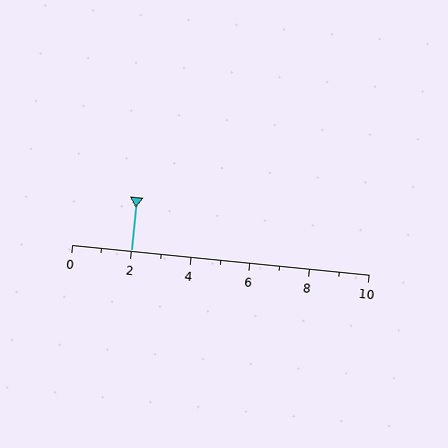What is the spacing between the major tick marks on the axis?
The major ticks are spaced 2 apart.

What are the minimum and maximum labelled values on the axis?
The axis runs from 0 to 10.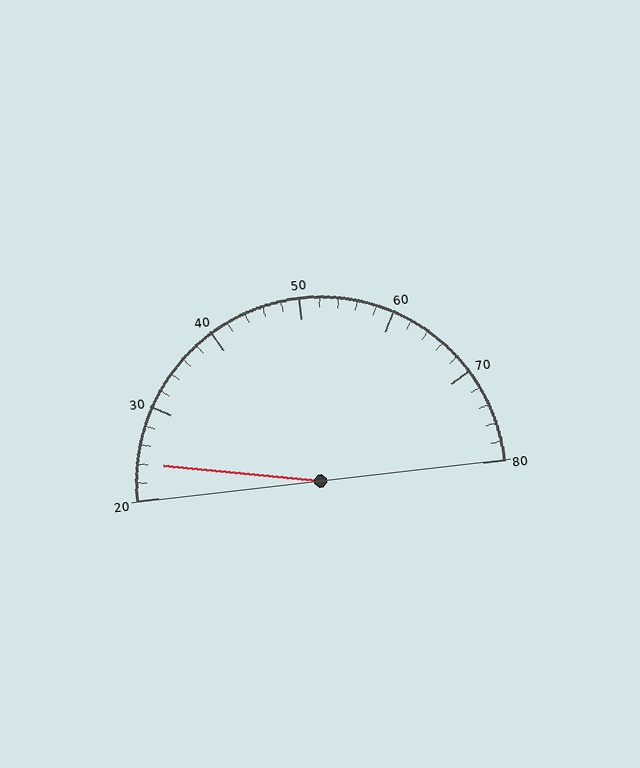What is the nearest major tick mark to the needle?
The nearest major tick mark is 20.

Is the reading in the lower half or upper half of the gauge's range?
The reading is in the lower half of the range (20 to 80).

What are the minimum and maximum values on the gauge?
The gauge ranges from 20 to 80.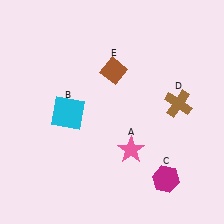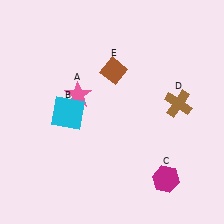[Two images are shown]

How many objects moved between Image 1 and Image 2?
1 object moved between the two images.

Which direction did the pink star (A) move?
The pink star (A) moved up.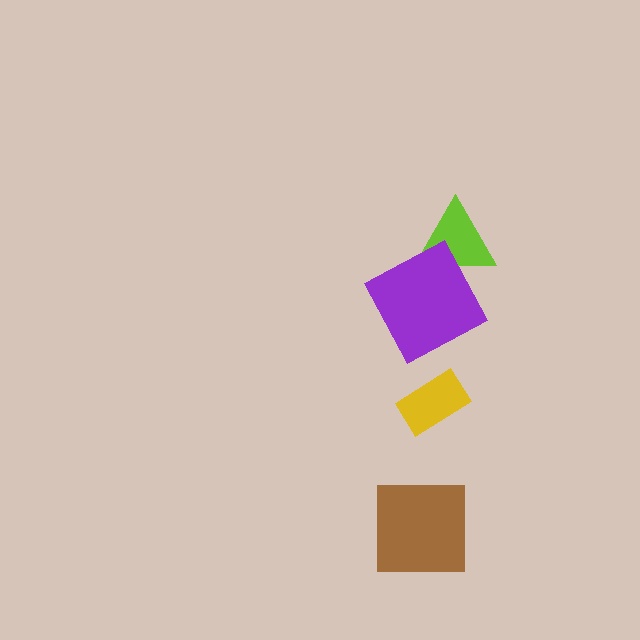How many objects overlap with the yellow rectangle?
0 objects overlap with the yellow rectangle.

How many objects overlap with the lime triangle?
1 object overlaps with the lime triangle.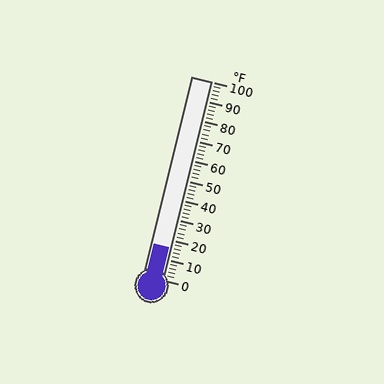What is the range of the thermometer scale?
The thermometer scale ranges from 0°F to 100°F.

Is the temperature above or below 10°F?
The temperature is above 10°F.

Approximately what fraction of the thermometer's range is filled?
The thermometer is filled to approximately 15% of its range.